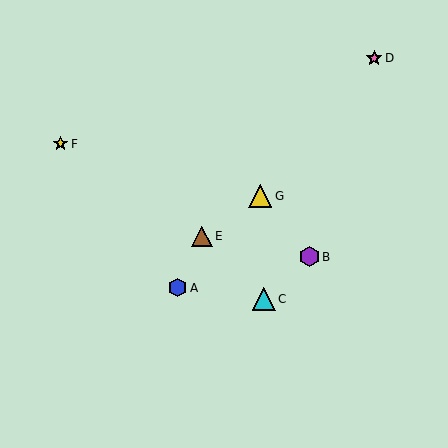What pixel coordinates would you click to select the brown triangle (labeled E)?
Click at (202, 236) to select the brown triangle E.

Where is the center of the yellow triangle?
The center of the yellow triangle is at (260, 196).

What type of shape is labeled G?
Shape G is a yellow triangle.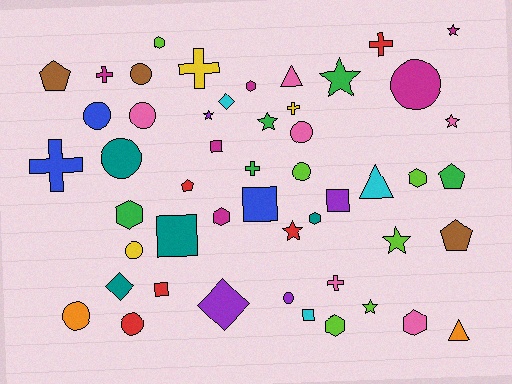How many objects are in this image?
There are 50 objects.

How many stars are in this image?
There are 8 stars.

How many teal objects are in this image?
There are 4 teal objects.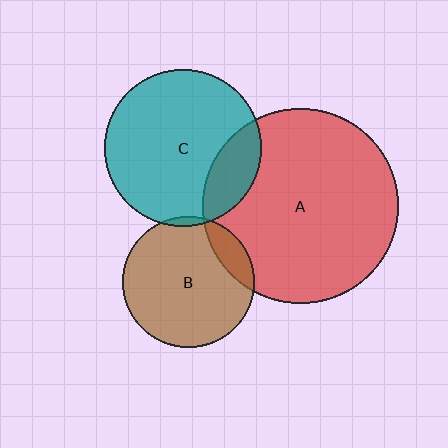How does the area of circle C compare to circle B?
Approximately 1.4 times.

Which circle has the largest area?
Circle A (red).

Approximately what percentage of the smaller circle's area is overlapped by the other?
Approximately 20%.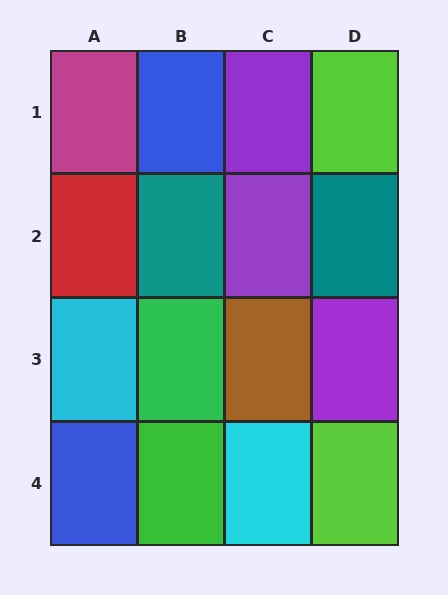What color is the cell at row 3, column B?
Green.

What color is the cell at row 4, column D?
Lime.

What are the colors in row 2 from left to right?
Red, teal, purple, teal.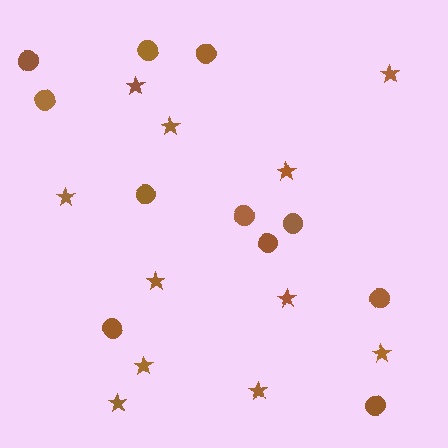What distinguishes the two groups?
There are 2 groups: one group of circles (11) and one group of stars (11).